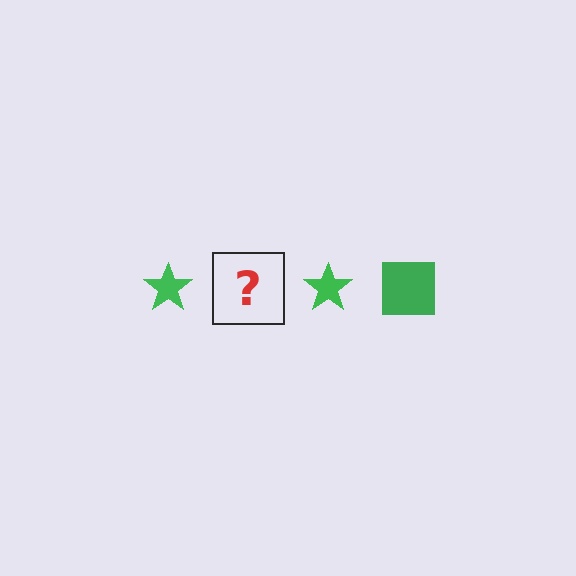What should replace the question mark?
The question mark should be replaced with a green square.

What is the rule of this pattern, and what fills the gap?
The rule is that the pattern cycles through star, square shapes in green. The gap should be filled with a green square.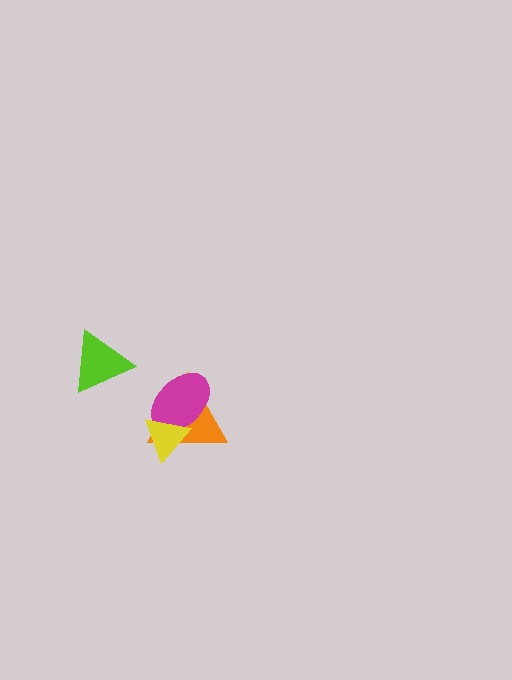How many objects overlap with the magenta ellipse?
2 objects overlap with the magenta ellipse.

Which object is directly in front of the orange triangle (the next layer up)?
The magenta ellipse is directly in front of the orange triangle.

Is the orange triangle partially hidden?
Yes, it is partially covered by another shape.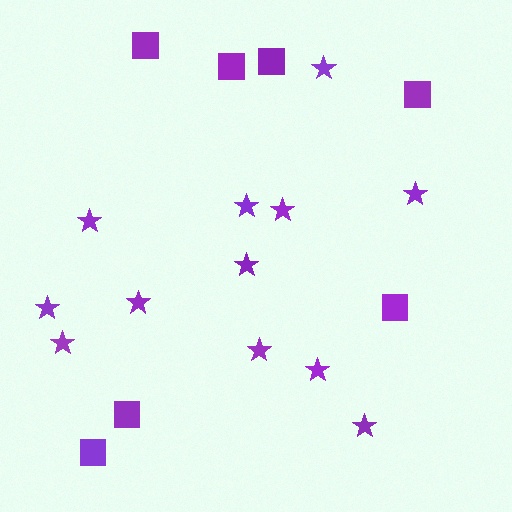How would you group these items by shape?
There are 2 groups: one group of squares (7) and one group of stars (12).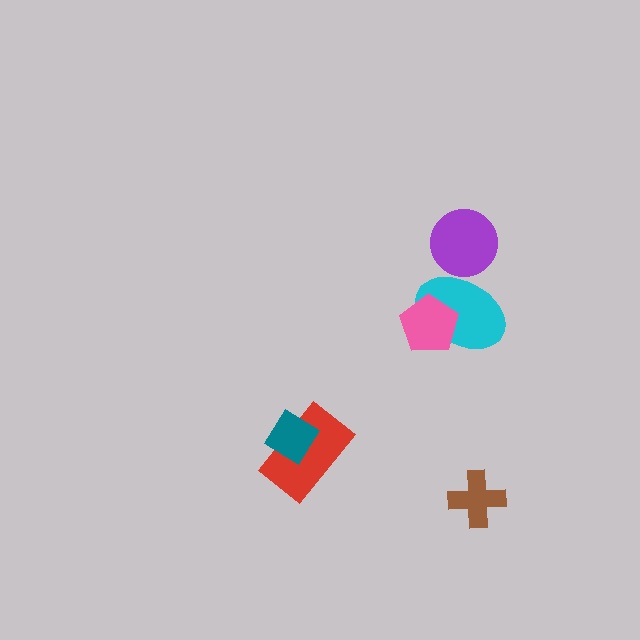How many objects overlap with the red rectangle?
1 object overlaps with the red rectangle.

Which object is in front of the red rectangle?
The teal diamond is in front of the red rectangle.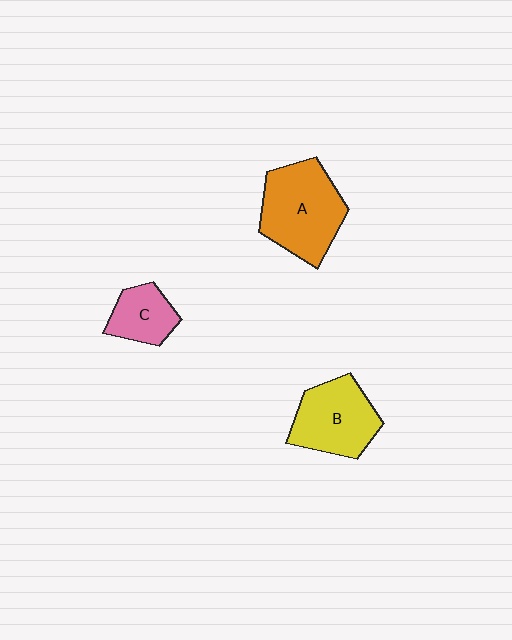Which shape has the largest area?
Shape A (orange).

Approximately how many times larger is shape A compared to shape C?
Approximately 2.1 times.